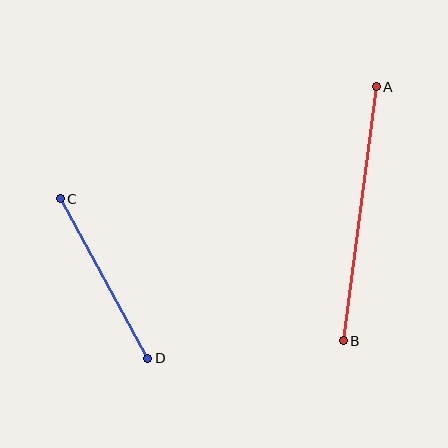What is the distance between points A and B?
The distance is approximately 256 pixels.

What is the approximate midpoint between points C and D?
The midpoint is at approximately (104, 278) pixels.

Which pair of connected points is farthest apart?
Points A and B are farthest apart.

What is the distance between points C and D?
The distance is approximately 182 pixels.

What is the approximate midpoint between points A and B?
The midpoint is at approximately (360, 214) pixels.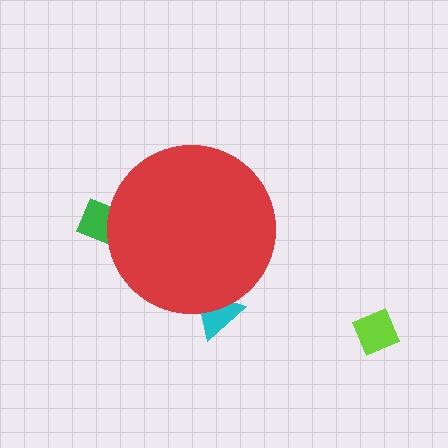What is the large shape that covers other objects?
A red circle.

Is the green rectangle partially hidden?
Yes, the green rectangle is partially hidden behind the red circle.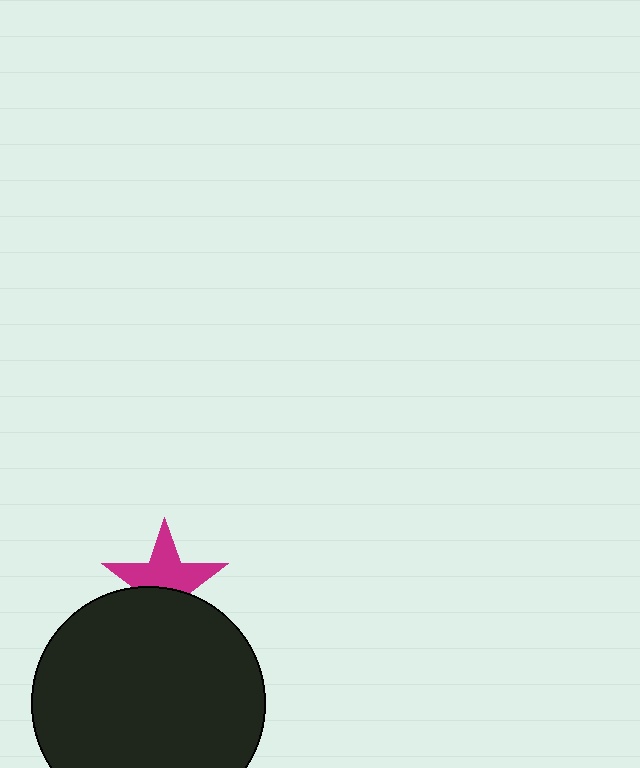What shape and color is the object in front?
The object in front is a black circle.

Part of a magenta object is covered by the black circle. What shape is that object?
It is a star.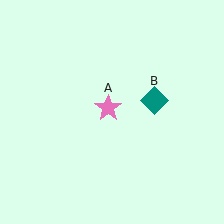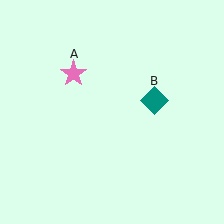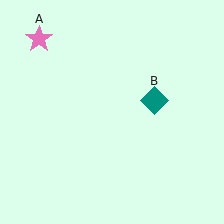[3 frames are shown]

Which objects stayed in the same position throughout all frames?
Teal diamond (object B) remained stationary.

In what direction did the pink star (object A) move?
The pink star (object A) moved up and to the left.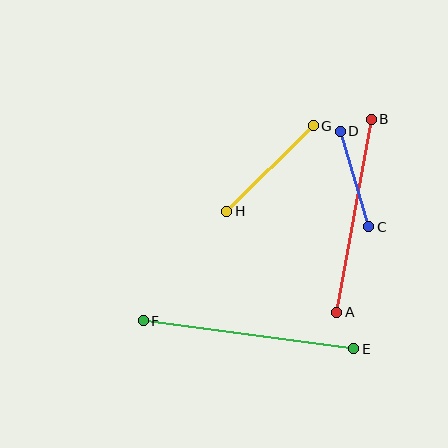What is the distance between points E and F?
The distance is approximately 212 pixels.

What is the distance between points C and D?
The distance is approximately 100 pixels.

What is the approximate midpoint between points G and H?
The midpoint is at approximately (270, 168) pixels.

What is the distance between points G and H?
The distance is approximately 121 pixels.